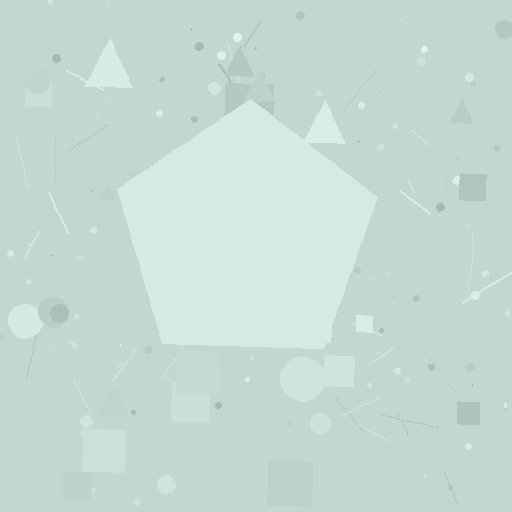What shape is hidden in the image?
A pentagon is hidden in the image.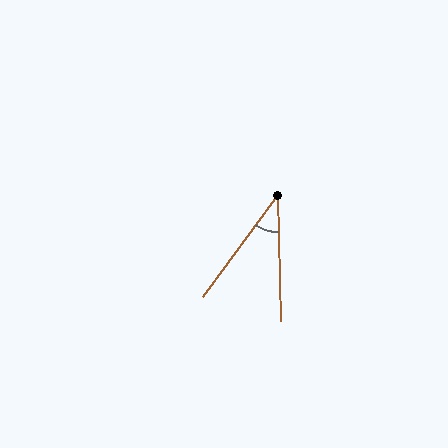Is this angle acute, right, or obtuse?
It is acute.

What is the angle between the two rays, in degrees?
Approximately 38 degrees.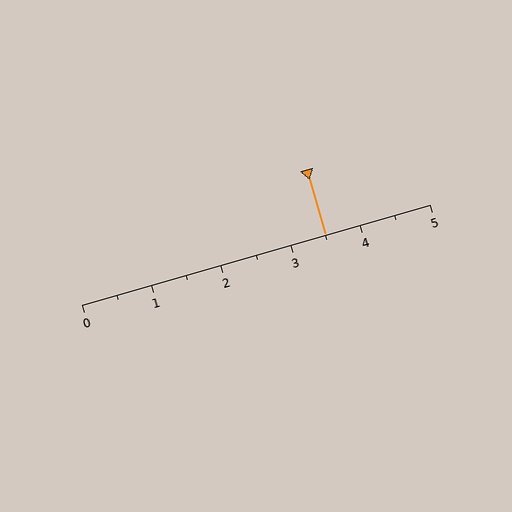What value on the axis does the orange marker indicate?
The marker indicates approximately 3.5.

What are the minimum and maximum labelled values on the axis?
The axis runs from 0 to 5.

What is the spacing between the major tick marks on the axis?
The major ticks are spaced 1 apart.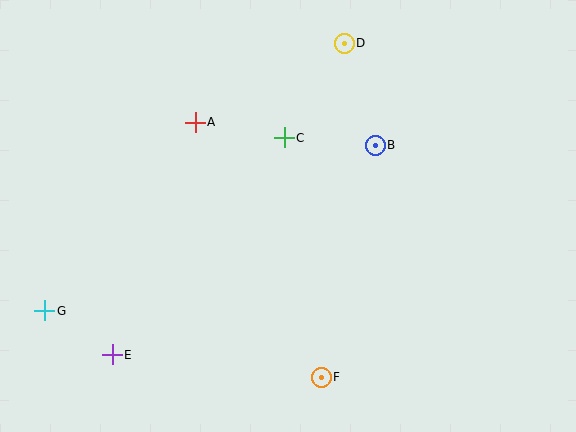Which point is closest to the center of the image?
Point C at (284, 138) is closest to the center.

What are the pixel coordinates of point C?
Point C is at (284, 138).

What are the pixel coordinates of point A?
Point A is at (195, 122).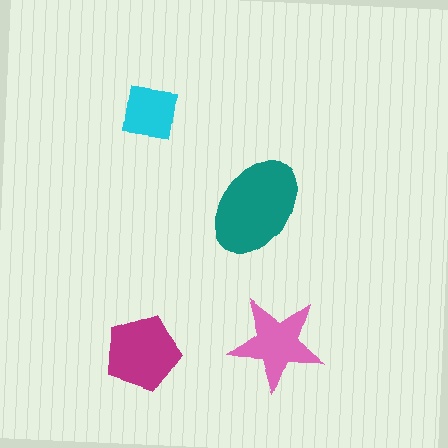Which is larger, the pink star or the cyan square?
The pink star.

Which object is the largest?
The teal ellipse.